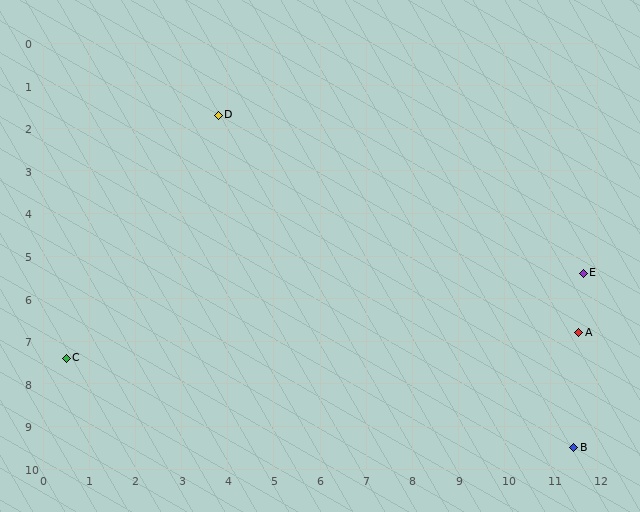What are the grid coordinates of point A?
Point A is at approximately (11.6, 6.8).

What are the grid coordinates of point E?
Point E is at approximately (11.7, 5.4).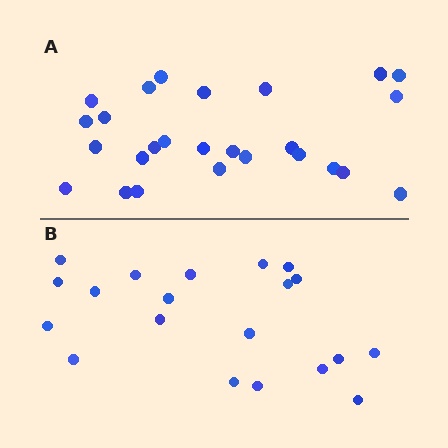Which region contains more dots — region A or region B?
Region A (the top region) has more dots.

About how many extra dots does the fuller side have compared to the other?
Region A has about 6 more dots than region B.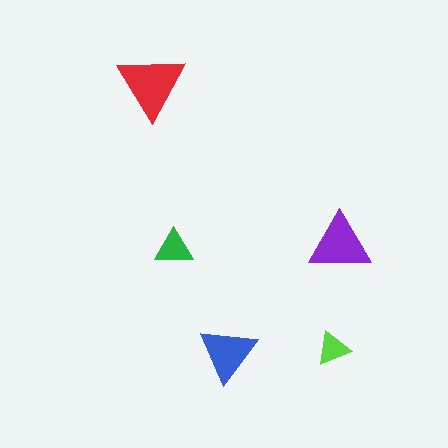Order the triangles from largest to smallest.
the red one, the purple one, the blue one, the green one, the lime one.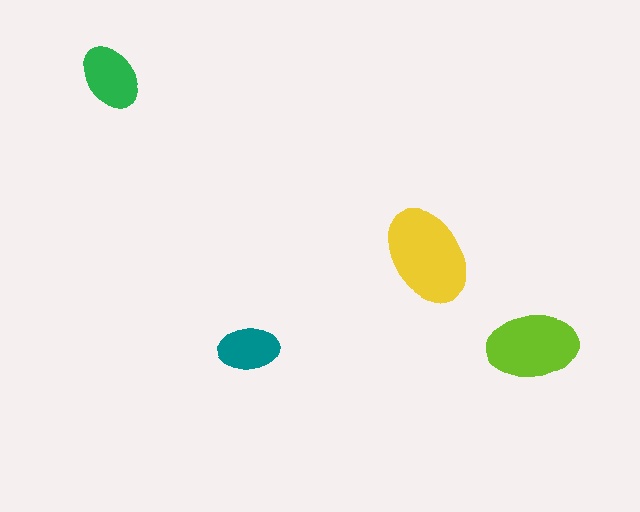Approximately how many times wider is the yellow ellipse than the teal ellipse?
About 1.5 times wider.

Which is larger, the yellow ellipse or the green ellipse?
The yellow one.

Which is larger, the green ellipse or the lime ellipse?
The lime one.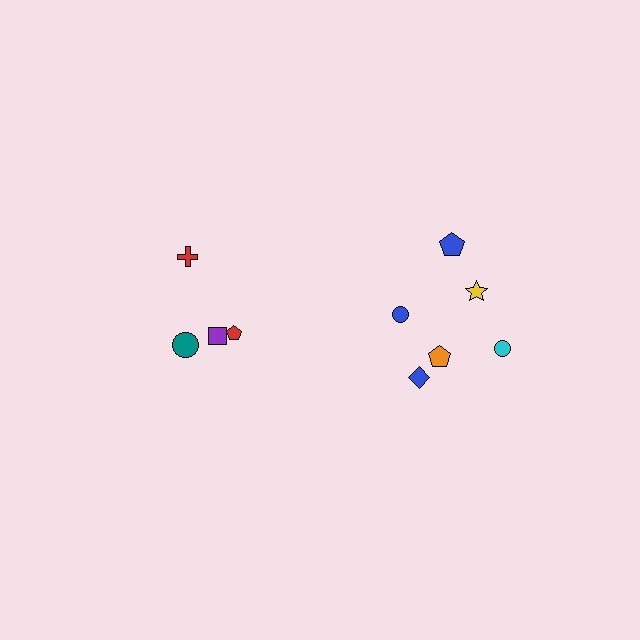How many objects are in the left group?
There are 4 objects.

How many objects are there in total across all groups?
There are 10 objects.